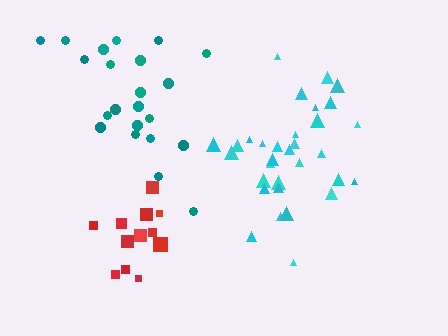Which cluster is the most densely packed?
Cyan.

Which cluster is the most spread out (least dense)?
Teal.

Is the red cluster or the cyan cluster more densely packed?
Cyan.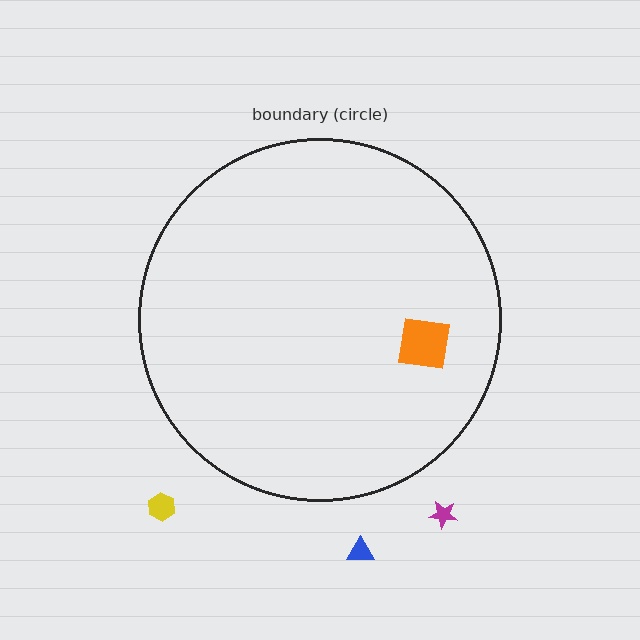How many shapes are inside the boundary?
1 inside, 3 outside.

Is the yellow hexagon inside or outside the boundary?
Outside.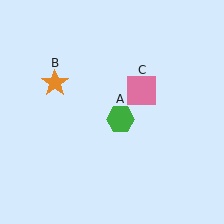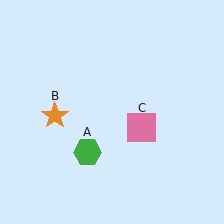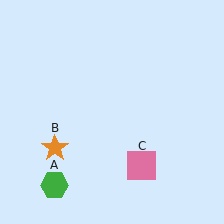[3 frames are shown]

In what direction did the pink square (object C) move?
The pink square (object C) moved down.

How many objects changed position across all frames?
3 objects changed position: green hexagon (object A), orange star (object B), pink square (object C).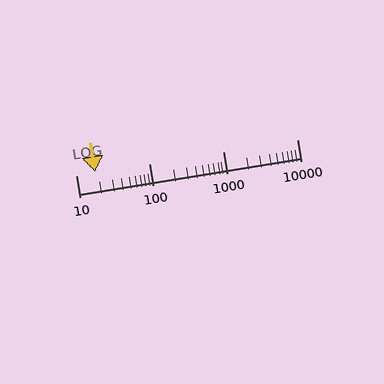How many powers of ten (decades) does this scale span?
The scale spans 3 decades, from 10 to 10000.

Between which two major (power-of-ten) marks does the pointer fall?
The pointer is between 10 and 100.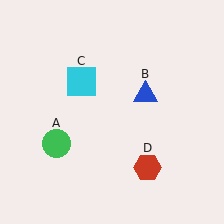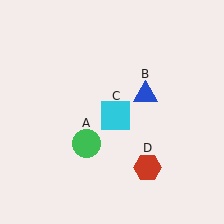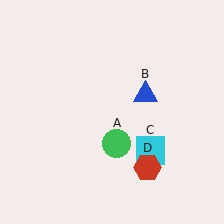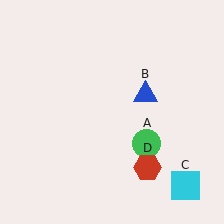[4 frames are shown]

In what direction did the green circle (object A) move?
The green circle (object A) moved right.